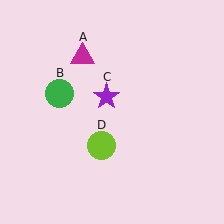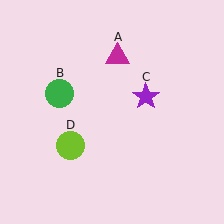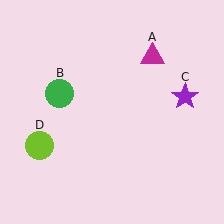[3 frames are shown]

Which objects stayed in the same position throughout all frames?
Green circle (object B) remained stationary.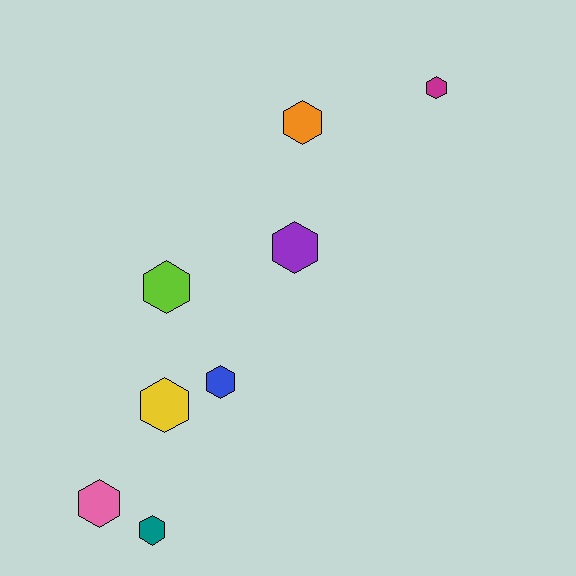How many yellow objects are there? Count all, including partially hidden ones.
There is 1 yellow object.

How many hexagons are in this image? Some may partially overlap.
There are 8 hexagons.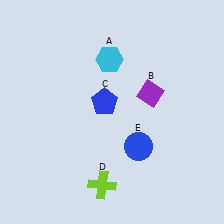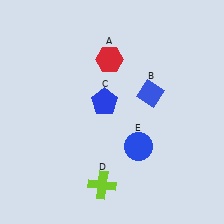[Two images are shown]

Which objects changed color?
A changed from cyan to red. B changed from purple to blue.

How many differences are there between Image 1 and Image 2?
There are 2 differences between the two images.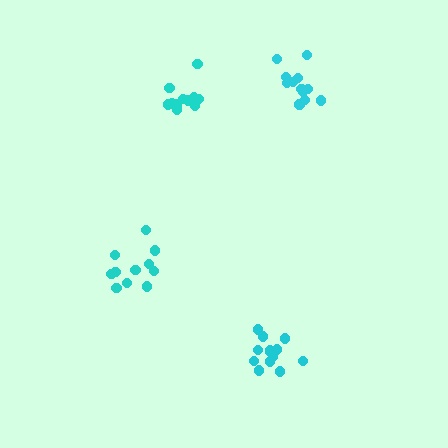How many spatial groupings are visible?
There are 4 spatial groupings.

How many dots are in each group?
Group 1: 13 dots, Group 2: 11 dots, Group 3: 12 dots, Group 4: 11 dots (47 total).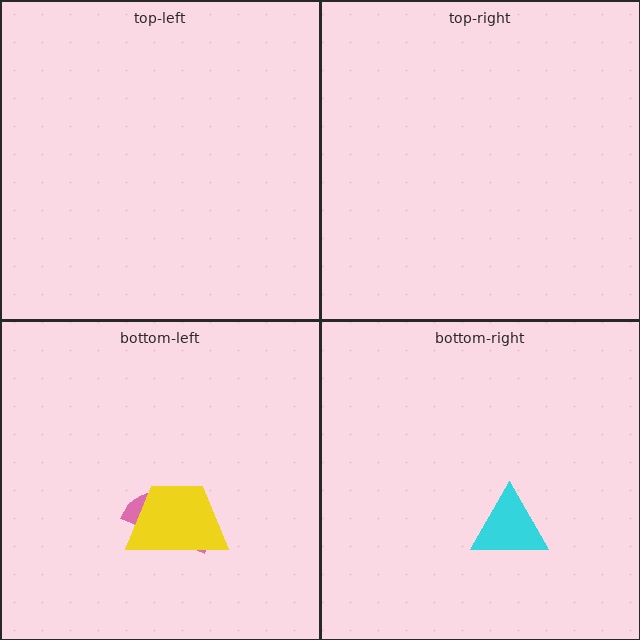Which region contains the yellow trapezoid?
The bottom-left region.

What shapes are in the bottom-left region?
The pink semicircle, the yellow trapezoid.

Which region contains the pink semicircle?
The bottom-left region.